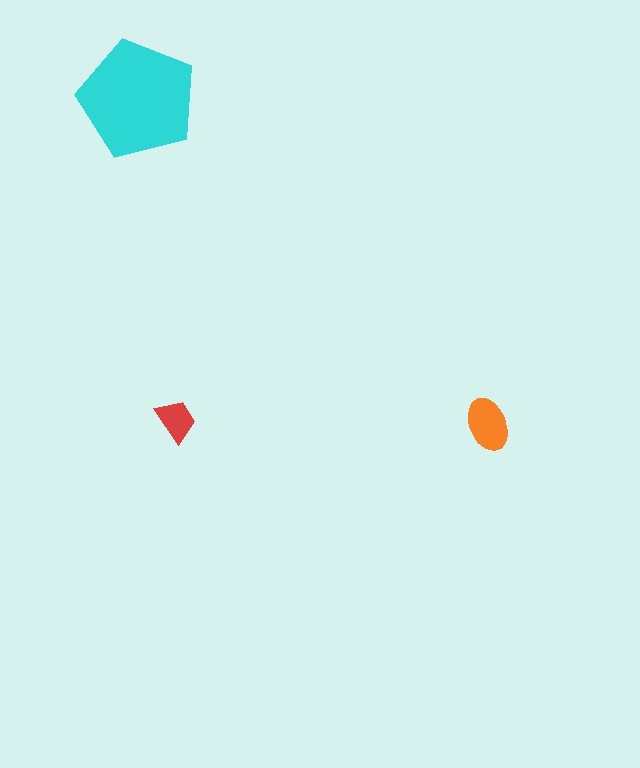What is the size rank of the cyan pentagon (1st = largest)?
1st.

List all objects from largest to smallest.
The cyan pentagon, the orange ellipse, the red trapezoid.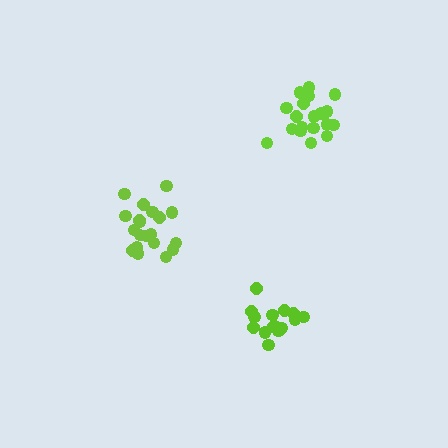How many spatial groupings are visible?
There are 3 spatial groupings.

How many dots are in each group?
Group 1: 19 dots, Group 2: 16 dots, Group 3: 20 dots (55 total).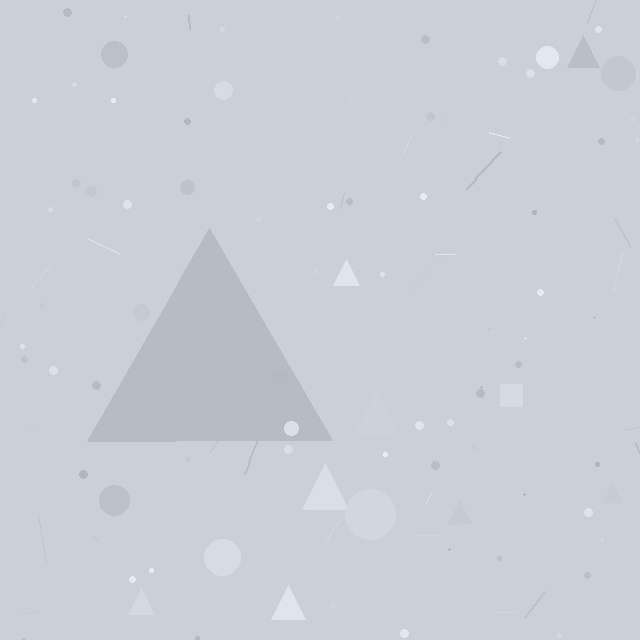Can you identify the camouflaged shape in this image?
The camouflaged shape is a triangle.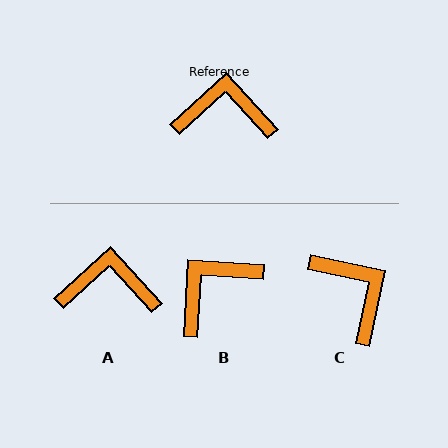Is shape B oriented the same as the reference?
No, it is off by about 44 degrees.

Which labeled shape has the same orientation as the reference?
A.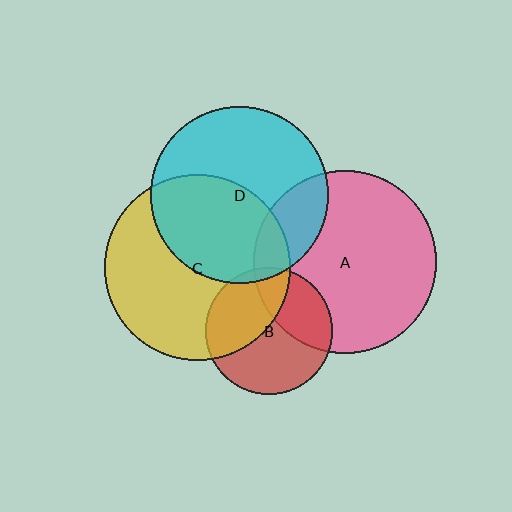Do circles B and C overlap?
Yes.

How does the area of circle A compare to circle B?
Approximately 2.1 times.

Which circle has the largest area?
Circle C (yellow).